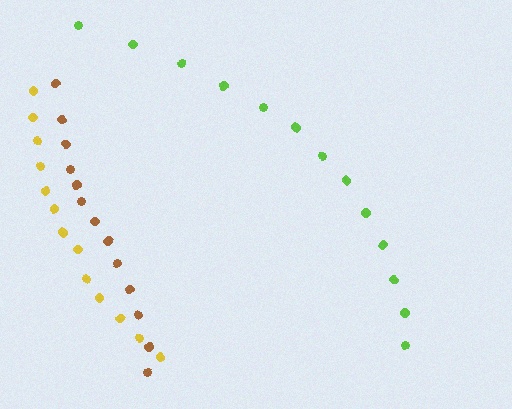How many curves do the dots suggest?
There are 3 distinct paths.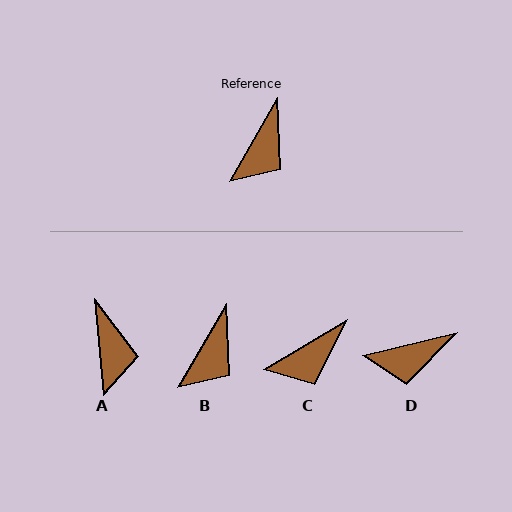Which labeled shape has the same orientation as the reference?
B.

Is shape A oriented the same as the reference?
No, it is off by about 35 degrees.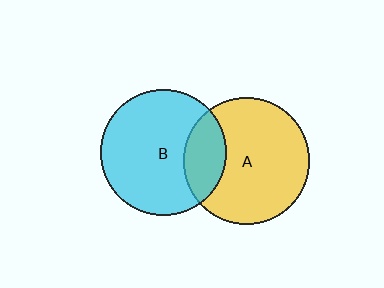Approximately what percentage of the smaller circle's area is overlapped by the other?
Approximately 20%.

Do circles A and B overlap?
Yes.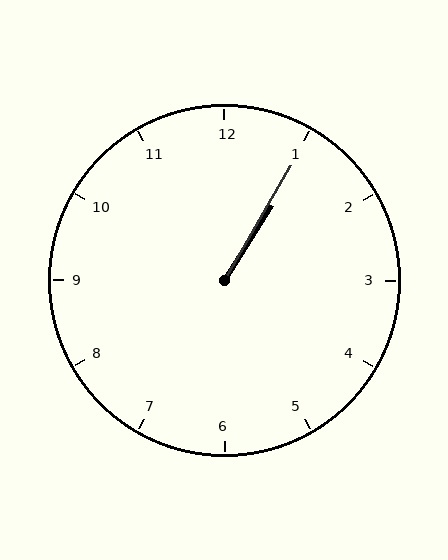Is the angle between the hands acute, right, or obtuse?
It is acute.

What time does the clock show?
1:05.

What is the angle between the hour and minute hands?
Approximately 2 degrees.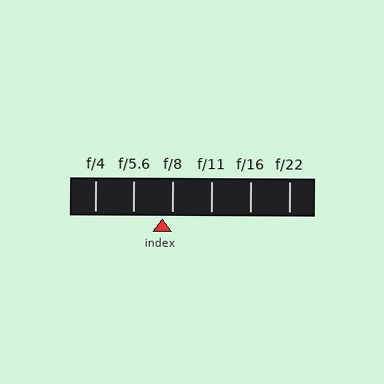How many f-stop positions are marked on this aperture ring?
There are 6 f-stop positions marked.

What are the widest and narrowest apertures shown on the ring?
The widest aperture shown is f/4 and the narrowest is f/22.